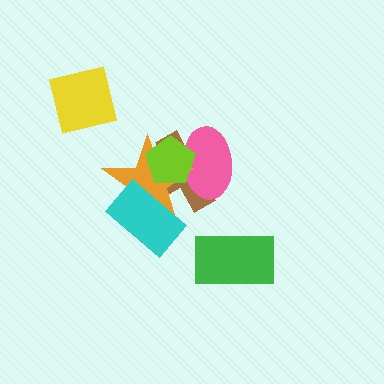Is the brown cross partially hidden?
Yes, it is partially covered by another shape.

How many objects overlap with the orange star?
4 objects overlap with the orange star.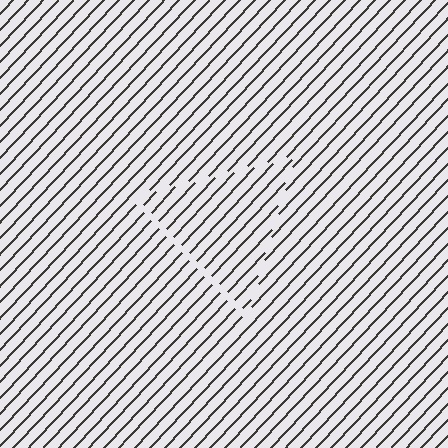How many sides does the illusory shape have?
3 sides — the line-ends trace a triangle.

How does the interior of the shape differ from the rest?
The interior of the shape contains the same grating, shifted by half a period — the contour is defined by the phase discontinuity where line-ends from the inner and outer gratings abut.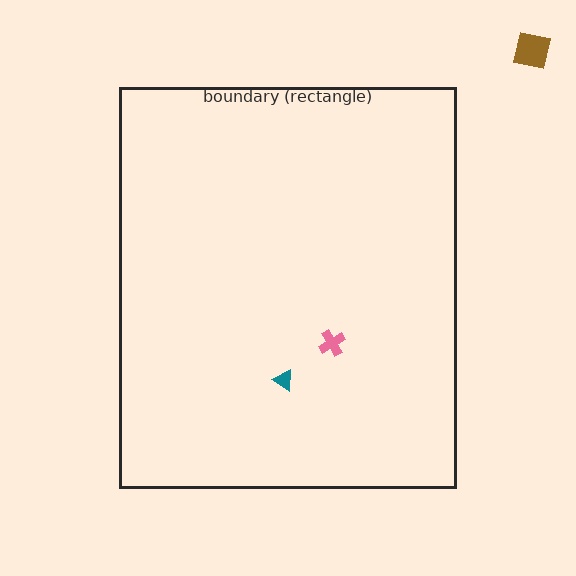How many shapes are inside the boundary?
2 inside, 1 outside.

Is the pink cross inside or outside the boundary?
Inside.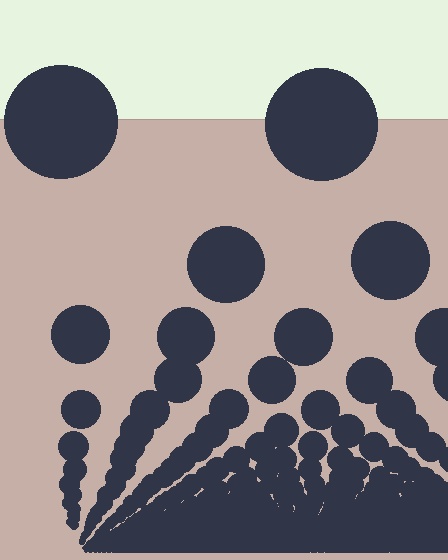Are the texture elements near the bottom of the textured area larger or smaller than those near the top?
Smaller. The gradient is inverted — elements near the bottom are smaller and denser.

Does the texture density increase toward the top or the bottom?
Density increases toward the bottom.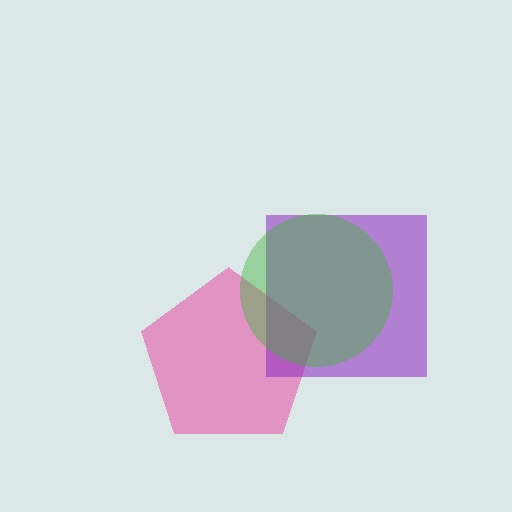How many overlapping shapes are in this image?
There are 3 overlapping shapes in the image.